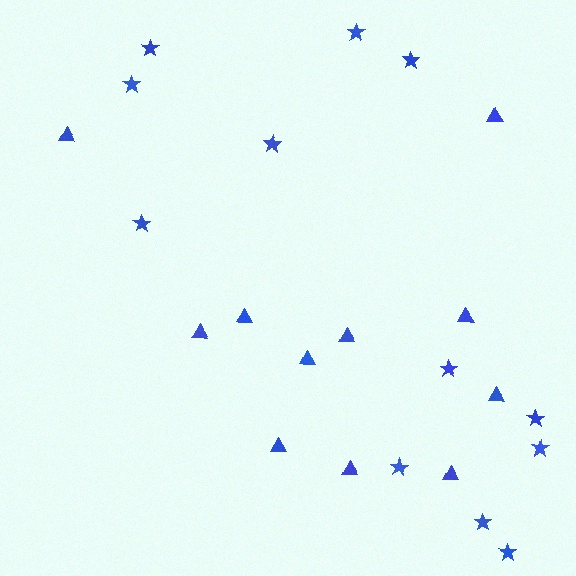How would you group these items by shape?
There are 2 groups: one group of triangles (11) and one group of stars (12).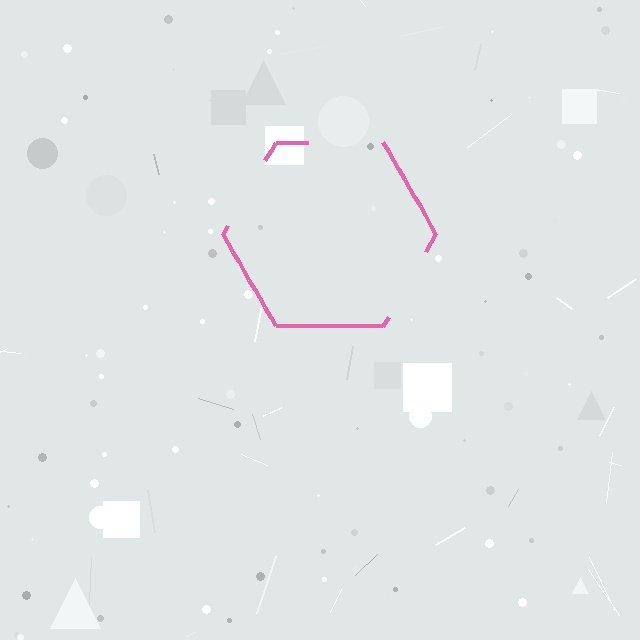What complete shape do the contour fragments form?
The contour fragments form a hexagon.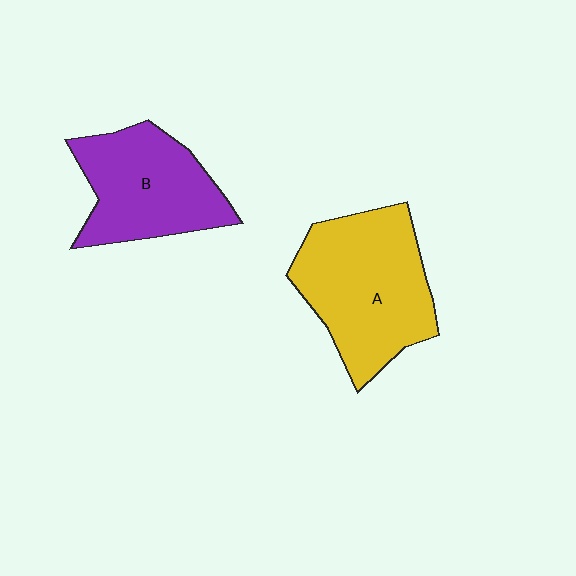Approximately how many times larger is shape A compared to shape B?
Approximately 1.3 times.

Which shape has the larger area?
Shape A (yellow).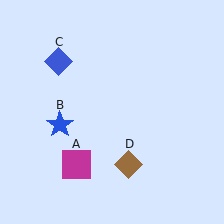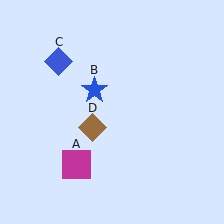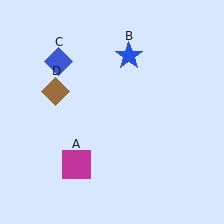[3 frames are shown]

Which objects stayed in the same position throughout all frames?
Magenta square (object A) and blue diamond (object C) remained stationary.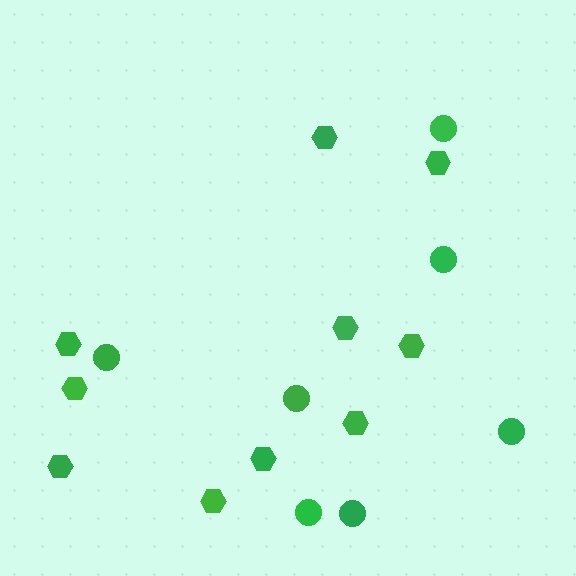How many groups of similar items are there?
There are 2 groups: one group of circles (7) and one group of hexagons (10).